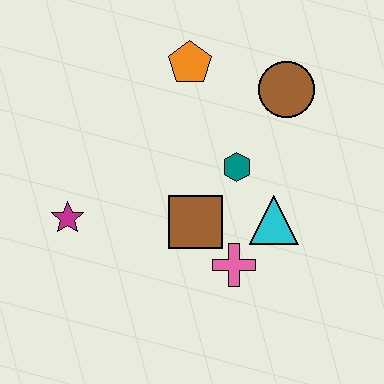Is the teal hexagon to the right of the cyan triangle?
No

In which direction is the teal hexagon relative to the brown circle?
The teal hexagon is below the brown circle.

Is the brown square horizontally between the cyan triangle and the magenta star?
Yes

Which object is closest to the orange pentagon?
The brown circle is closest to the orange pentagon.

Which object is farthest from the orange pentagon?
The pink cross is farthest from the orange pentagon.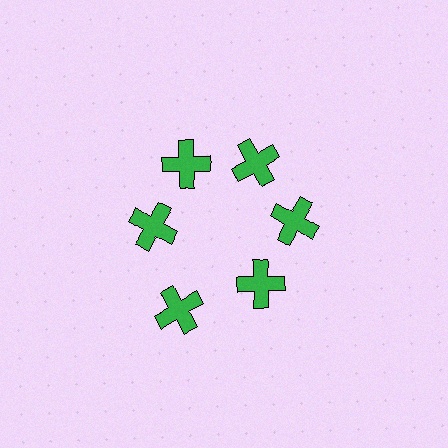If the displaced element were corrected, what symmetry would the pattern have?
It would have 6-fold rotational symmetry — the pattern would map onto itself every 60 degrees.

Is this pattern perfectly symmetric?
No. The 6 green crosses are arranged in a ring, but one element near the 7 o'clock position is pushed outward from the center, breaking the 6-fold rotational symmetry.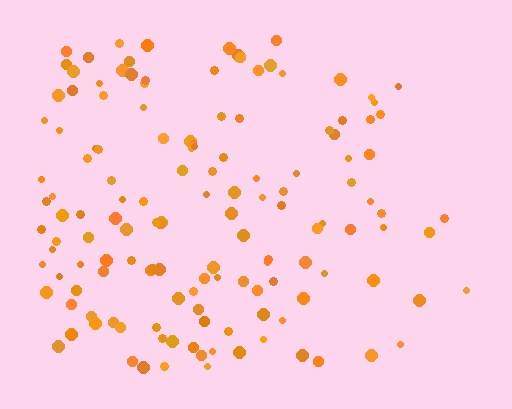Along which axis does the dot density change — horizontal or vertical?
Horizontal.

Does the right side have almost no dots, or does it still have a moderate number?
Still a moderate number, just noticeably fewer than the left.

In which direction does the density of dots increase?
From right to left, with the left side densest.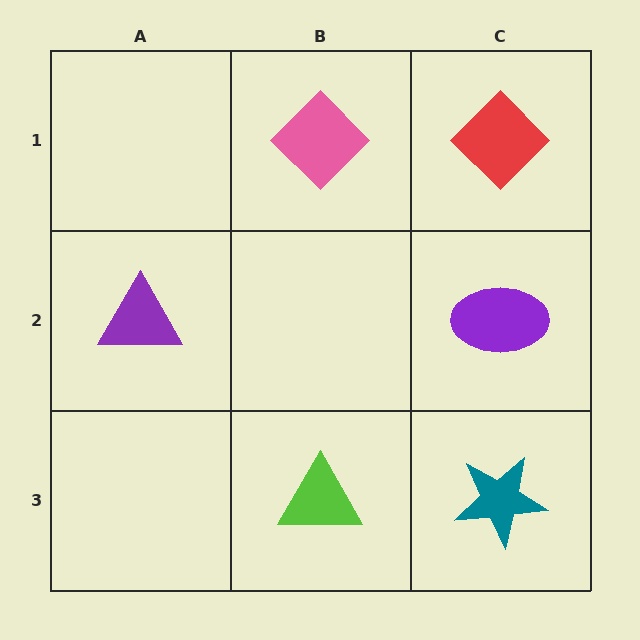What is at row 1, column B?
A pink diamond.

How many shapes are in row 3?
2 shapes.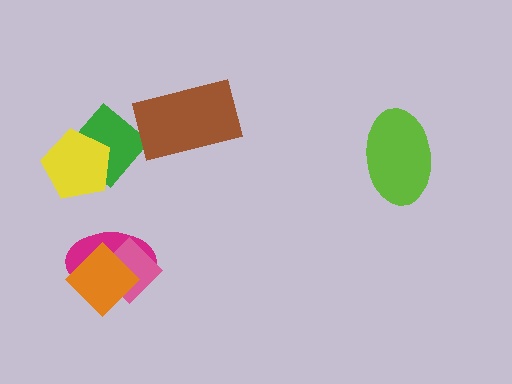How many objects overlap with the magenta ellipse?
2 objects overlap with the magenta ellipse.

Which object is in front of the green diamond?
The yellow pentagon is in front of the green diamond.